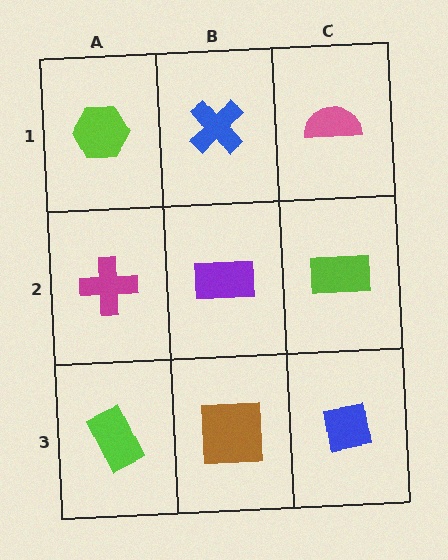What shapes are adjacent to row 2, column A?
A lime hexagon (row 1, column A), a lime rectangle (row 3, column A), a purple rectangle (row 2, column B).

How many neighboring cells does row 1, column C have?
2.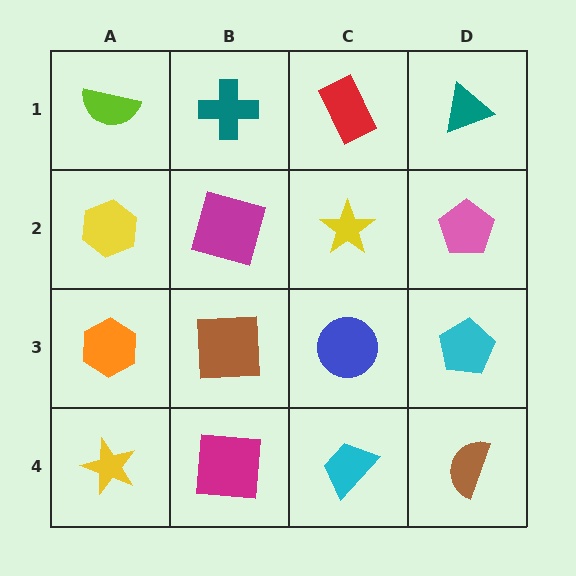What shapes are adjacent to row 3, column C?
A yellow star (row 2, column C), a cyan trapezoid (row 4, column C), a brown square (row 3, column B), a cyan pentagon (row 3, column D).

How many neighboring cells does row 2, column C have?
4.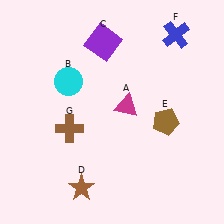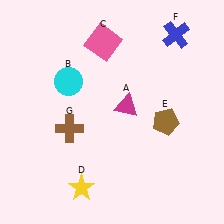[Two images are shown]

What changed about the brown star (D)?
In Image 1, D is brown. In Image 2, it changed to yellow.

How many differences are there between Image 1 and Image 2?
There are 2 differences between the two images.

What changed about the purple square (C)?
In Image 1, C is purple. In Image 2, it changed to pink.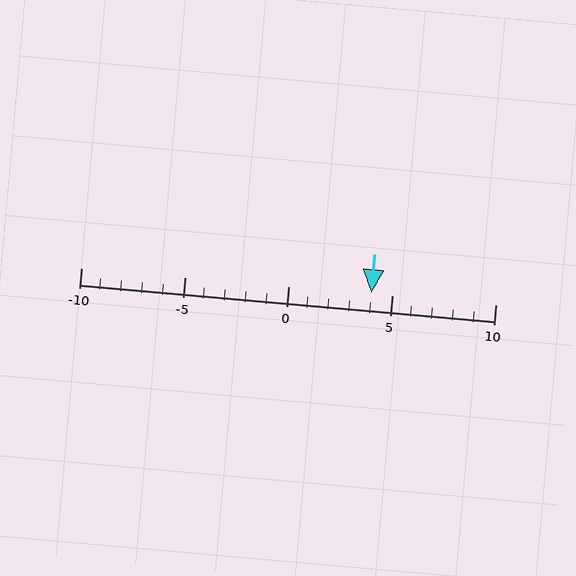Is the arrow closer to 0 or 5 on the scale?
The arrow is closer to 5.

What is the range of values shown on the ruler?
The ruler shows values from -10 to 10.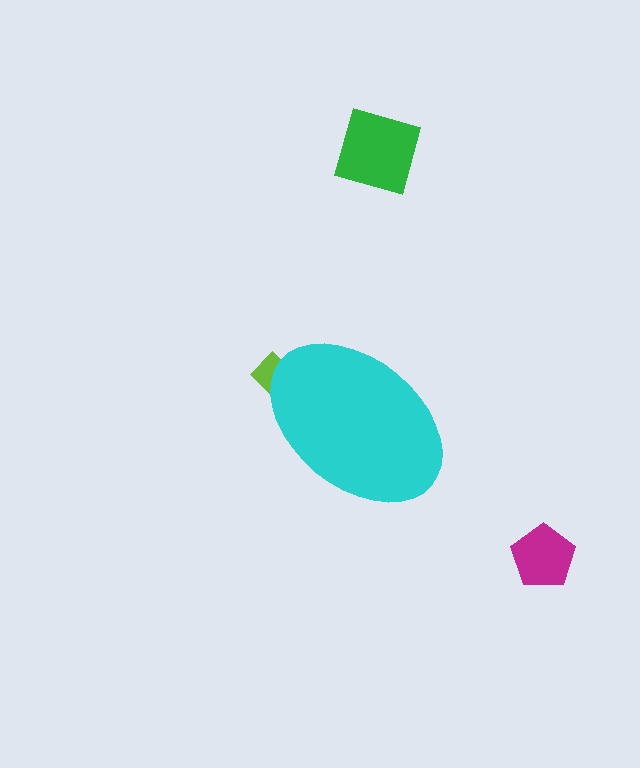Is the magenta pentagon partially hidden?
No, the magenta pentagon is fully visible.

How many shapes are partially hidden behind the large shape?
1 shape is partially hidden.